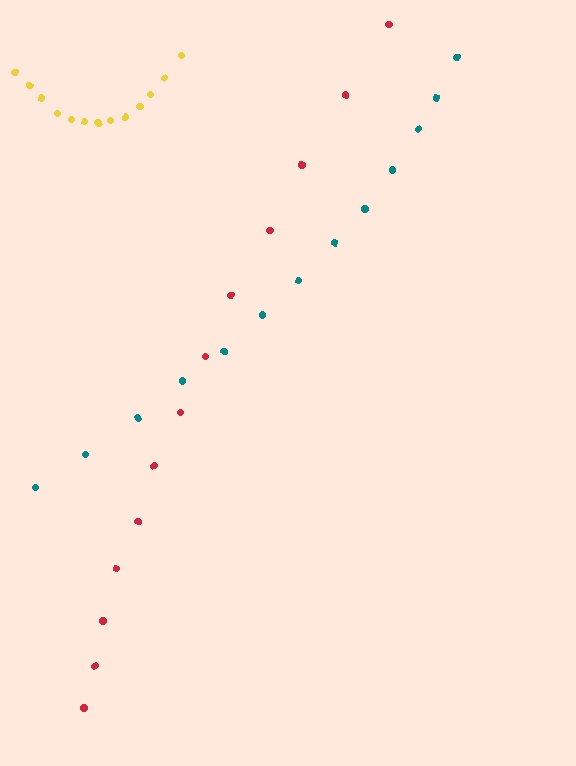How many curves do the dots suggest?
There are 3 distinct paths.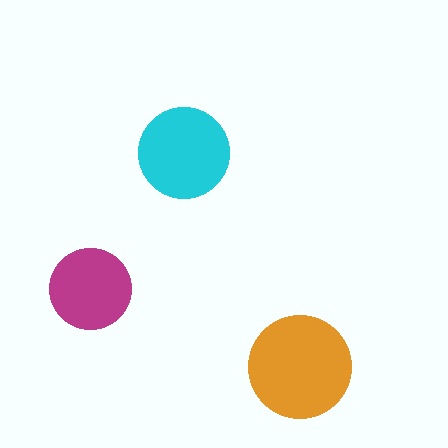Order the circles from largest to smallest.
the orange one, the cyan one, the magenta one.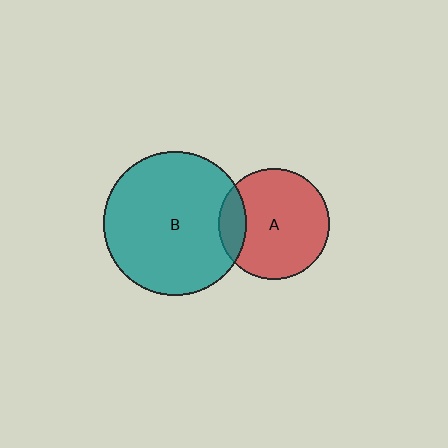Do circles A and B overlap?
Yes.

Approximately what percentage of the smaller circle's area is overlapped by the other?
Approximately 15%.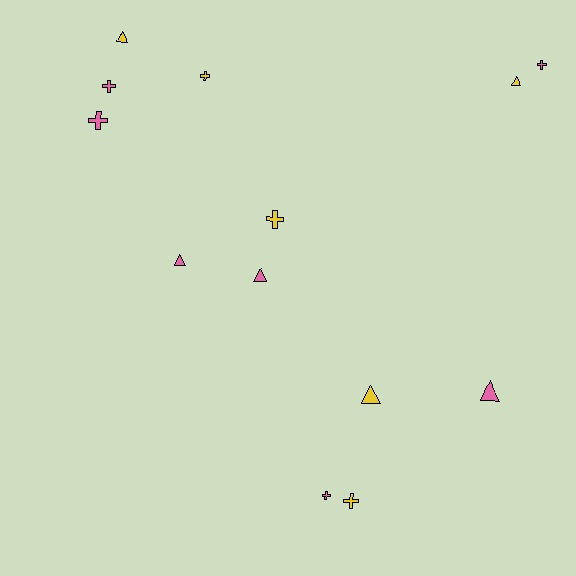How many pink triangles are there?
There are 3 pink triangles.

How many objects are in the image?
There are 13 objects.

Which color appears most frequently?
Pink, with 7 objects.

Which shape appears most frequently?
Cross, with 7 objects.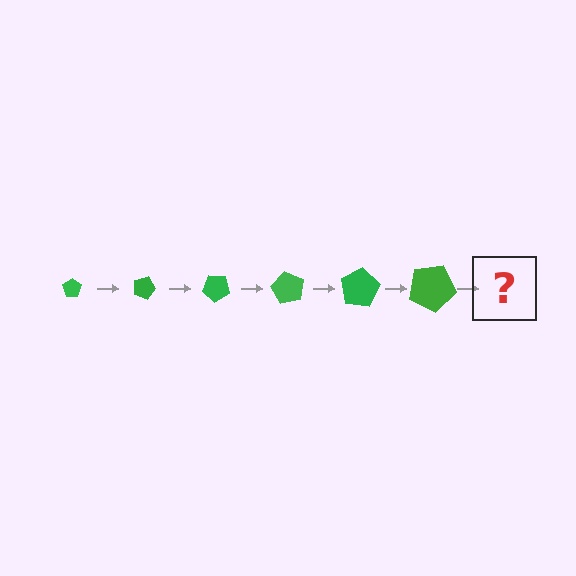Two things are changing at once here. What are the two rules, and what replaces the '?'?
The two rules are that the pentagon grows larger each step and it rotates 20 degrees each step. The '?' should be a pentagon, larger than the previous one and rotated 120 degrees from the start.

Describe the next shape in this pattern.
It should be a pentagon, larger than the previous one and rotated 120 degrees from the start.